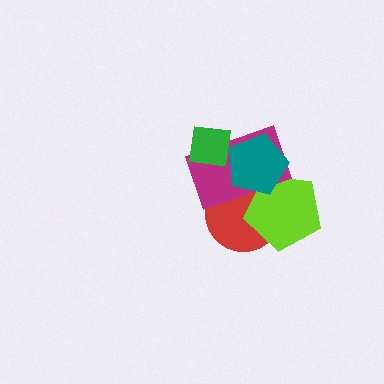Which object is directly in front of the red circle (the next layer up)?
The lime pentagon is directly in front of the red circle.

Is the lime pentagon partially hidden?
Yes, it is partially covered by another shape.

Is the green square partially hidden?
No, no other shape covers it.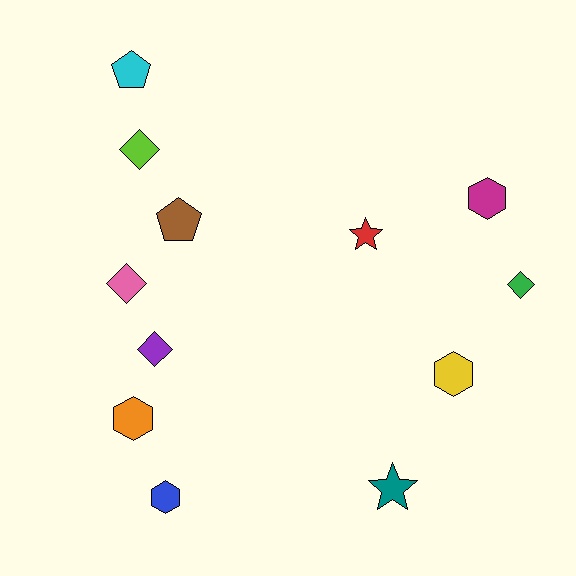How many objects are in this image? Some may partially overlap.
There are 12 objects.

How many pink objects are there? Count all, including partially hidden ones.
There is 1 pink object.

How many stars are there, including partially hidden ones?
There are 2 stars.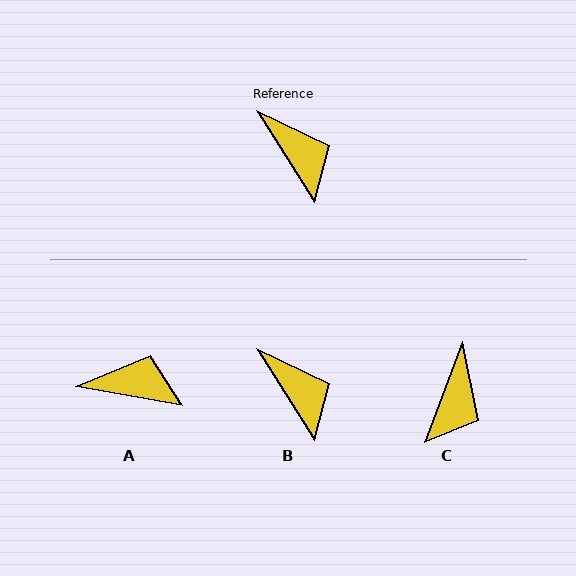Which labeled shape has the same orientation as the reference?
B.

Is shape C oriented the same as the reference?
No, it is off by about 52 degrees.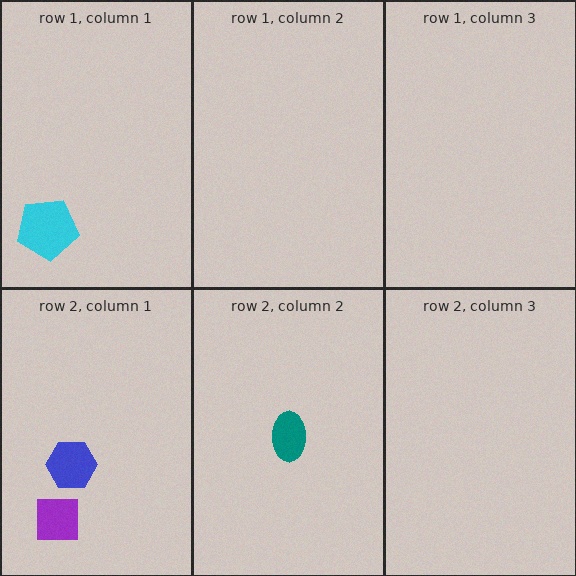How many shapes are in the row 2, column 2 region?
1.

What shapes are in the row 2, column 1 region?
The purple square, the blue hexagon.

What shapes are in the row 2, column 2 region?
The teal ellipse.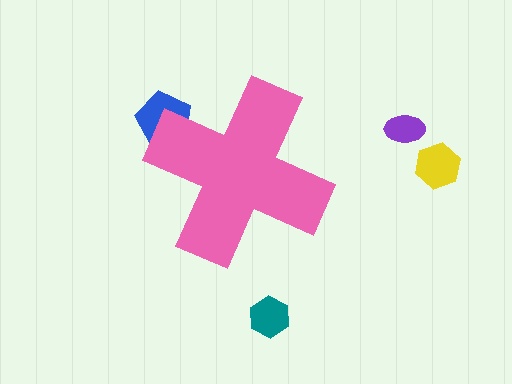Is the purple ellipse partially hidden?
No, the purple ellipse is fully visible.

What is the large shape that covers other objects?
A pink cross.